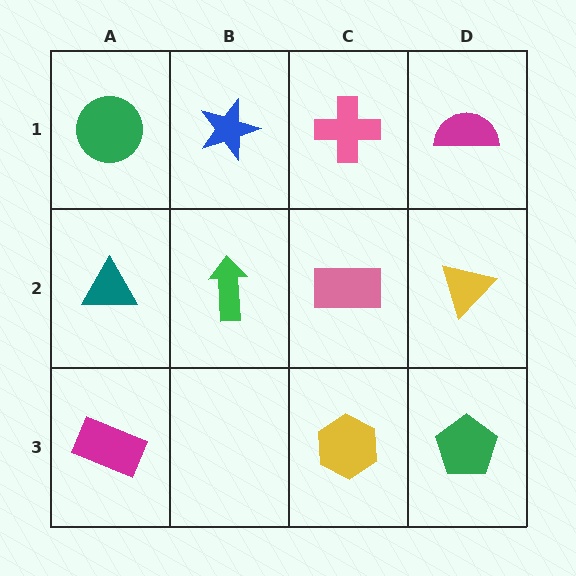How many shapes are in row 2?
4 shapes.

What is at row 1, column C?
A pink cross.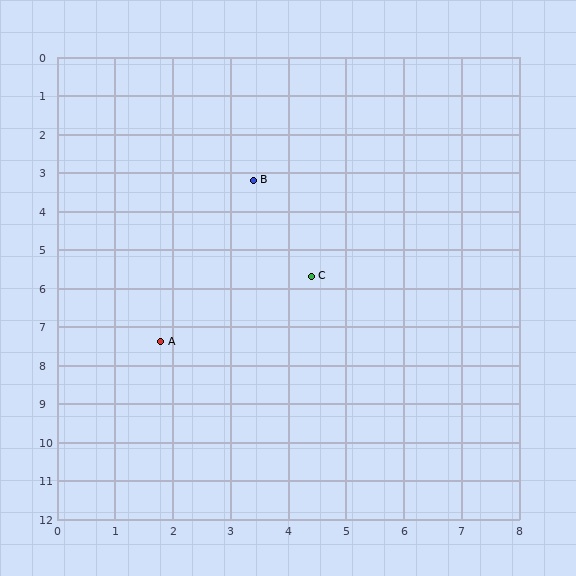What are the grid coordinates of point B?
Point B is at approximately (3.4, 3.2).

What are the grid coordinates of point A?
Point A is at approximately (1.8, 7.4).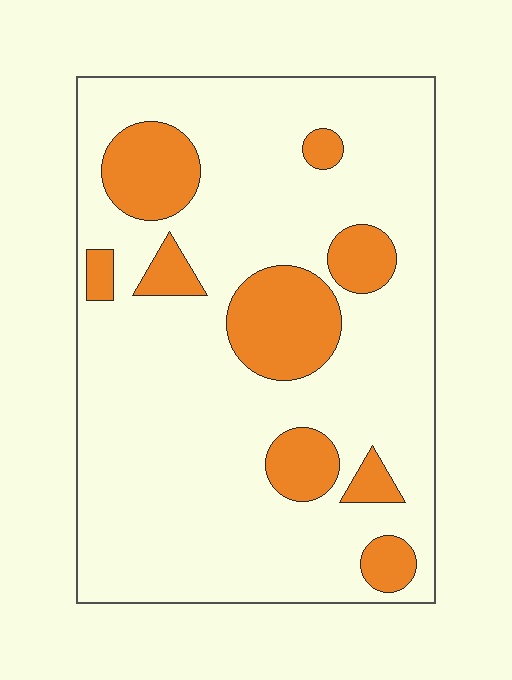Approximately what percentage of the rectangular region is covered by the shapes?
Approximately 20%.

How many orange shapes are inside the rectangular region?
9.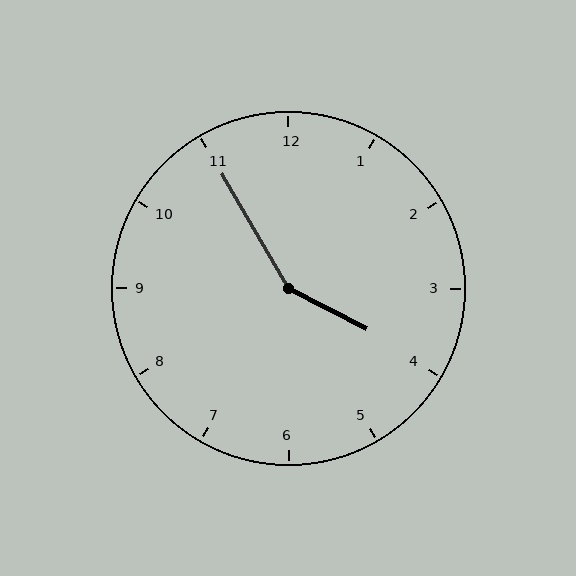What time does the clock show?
3:55.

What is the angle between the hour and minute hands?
Approximately 148 degrees.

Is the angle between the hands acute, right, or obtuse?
It is obtuse.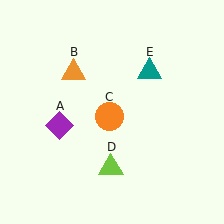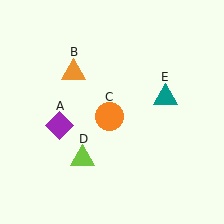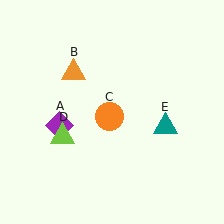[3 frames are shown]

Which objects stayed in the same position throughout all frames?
Purple diamond (object A) and orange triangle (object B) and orange circle (object C) remained stationary.